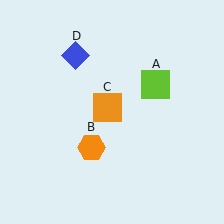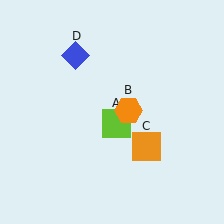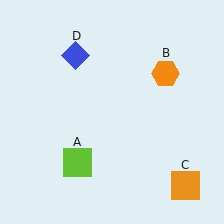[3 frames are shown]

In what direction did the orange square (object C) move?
The orange square (object C) moved down and to the right.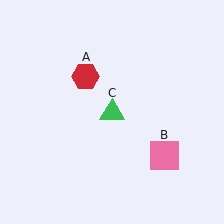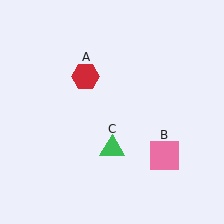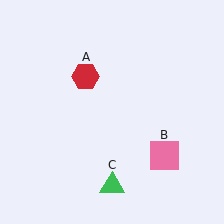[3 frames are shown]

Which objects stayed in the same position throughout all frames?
Red hexagon (object A) and pink square (object B) remained stationary.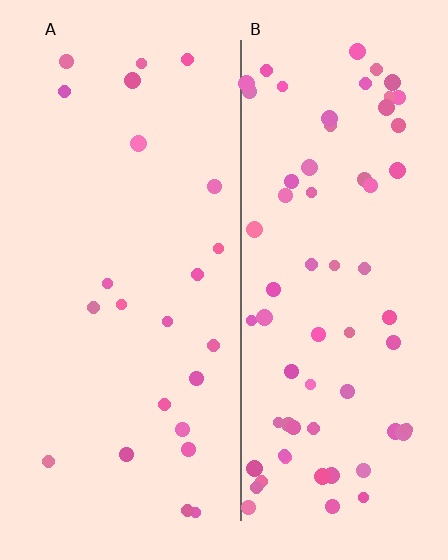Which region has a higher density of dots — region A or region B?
B (the right).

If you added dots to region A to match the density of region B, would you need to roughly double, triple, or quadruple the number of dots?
Approximately triple.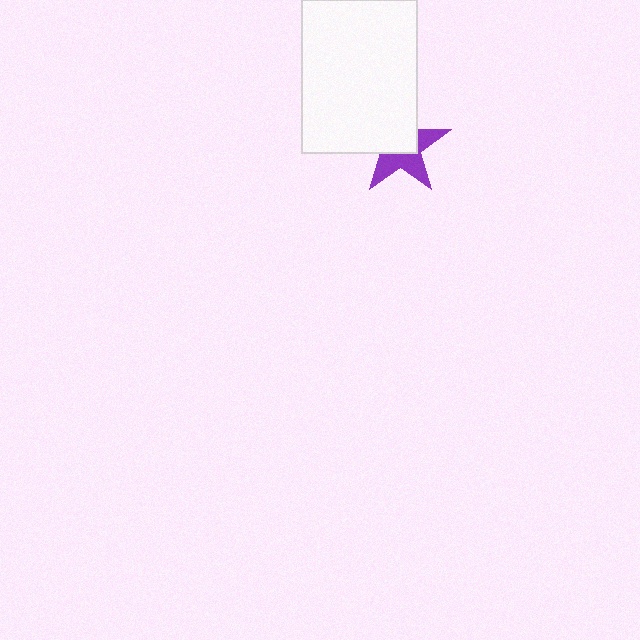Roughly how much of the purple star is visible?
About half of it is visible (roughly 49%).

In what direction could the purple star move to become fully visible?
The purple star could move toward the lower-right. That would shift it out from behind the white rectangle entirely.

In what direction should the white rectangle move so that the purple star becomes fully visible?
The white rectangle should move toward the upper-left. That is the shortest direction to clear the overlap and leave the purple star fully visible.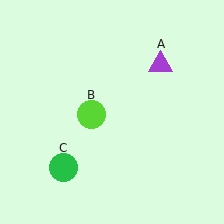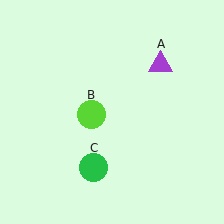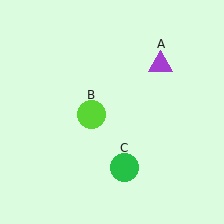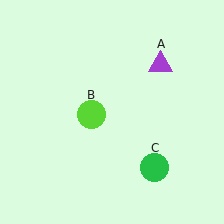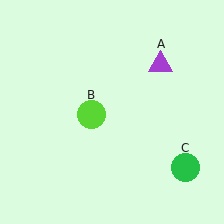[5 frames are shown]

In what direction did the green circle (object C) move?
The green circle (object C) moved right.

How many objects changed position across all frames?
1 object changed position: green circle (object C).